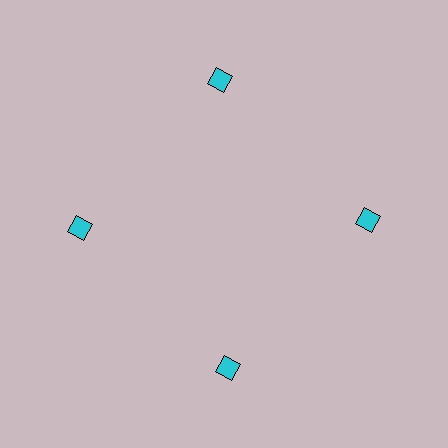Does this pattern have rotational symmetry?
Yes, this pattern has 4-fold rotational symmetry. It looks the same after rotating 90 degrees around the center.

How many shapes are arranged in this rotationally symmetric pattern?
There are 4 shapes, arranged in 4 groups of 1.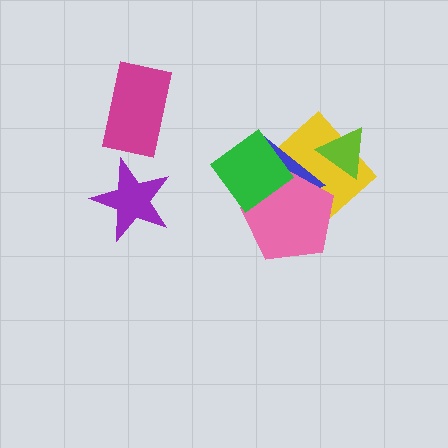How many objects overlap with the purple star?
0 objects overlap with the purple star.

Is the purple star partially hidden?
No, no other shape covers it.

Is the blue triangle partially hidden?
Yes, it is partially covered by another shape.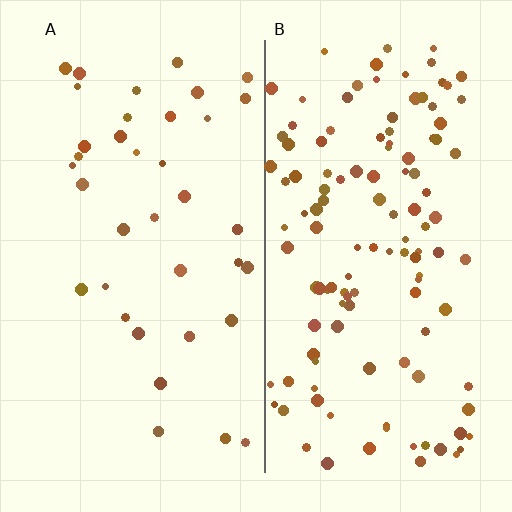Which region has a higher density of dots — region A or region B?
B (the right).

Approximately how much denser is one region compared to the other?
Approximately 3.4× — region B over region A.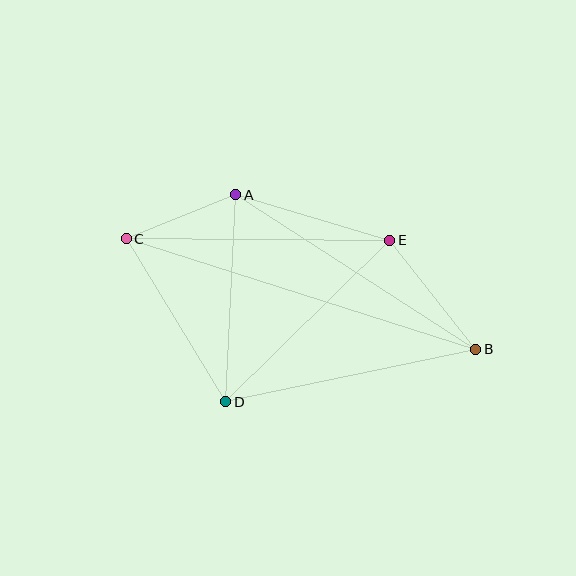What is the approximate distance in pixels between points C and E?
The distance between C and E is approximately 263 pixels.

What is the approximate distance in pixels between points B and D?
The distance between B and D is approximately 256 pixels.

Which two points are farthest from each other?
Points B and C are farthest from each other.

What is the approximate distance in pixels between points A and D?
The distance between A and D is approximately 207 pixels.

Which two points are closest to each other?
Points A and C are closest to each other.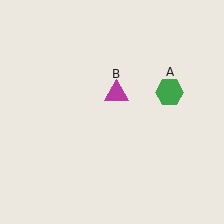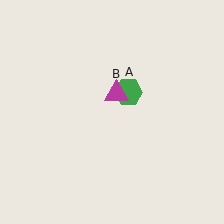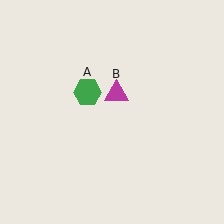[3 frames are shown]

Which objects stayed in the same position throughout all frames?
Magenta triangle (object B) remained stationary.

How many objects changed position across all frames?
1 object changed position: green hexagon (object A).